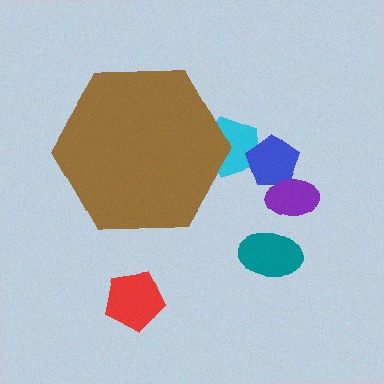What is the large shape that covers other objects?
A brown hexagon.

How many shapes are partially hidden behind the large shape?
1 shape is partially hidden.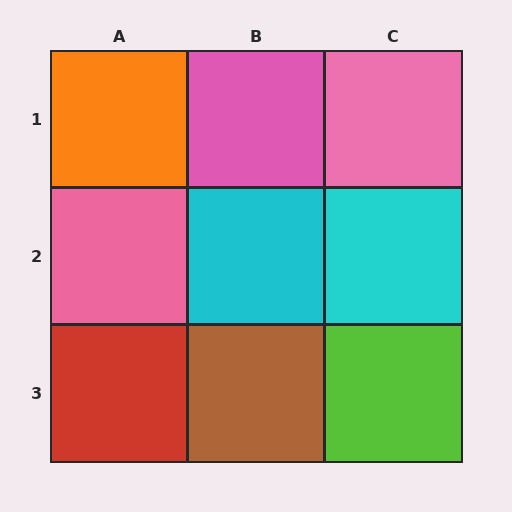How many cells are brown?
1 cell is brown.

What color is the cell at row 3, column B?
Brown.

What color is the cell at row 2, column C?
Cyan.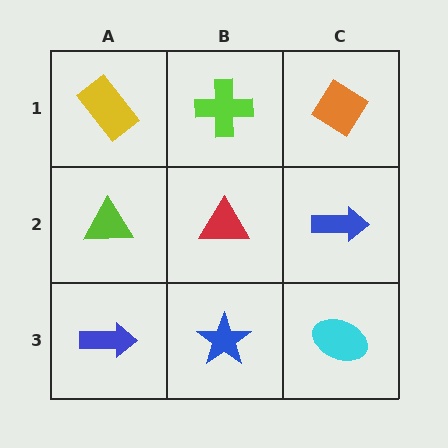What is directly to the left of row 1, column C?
A lime cross.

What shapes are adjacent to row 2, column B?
A lime cross (row 1, column B), a blue star (row 3, column B), a lime triangle (row 2, column A), a blue arrow (row 2, column C).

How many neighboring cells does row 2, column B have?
4.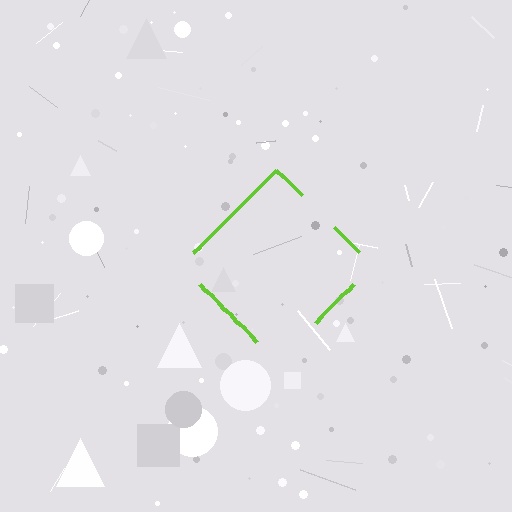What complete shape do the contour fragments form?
The contour fragments form a diamond.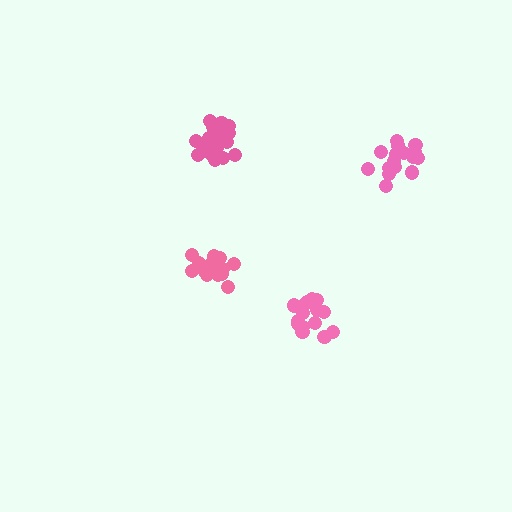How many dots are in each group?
Group 1: 16 dots, Group 2: 15 dots, Group 3: 21 dots, Group 4: 15 dots (67 total).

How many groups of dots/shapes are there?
There are 4 groups.